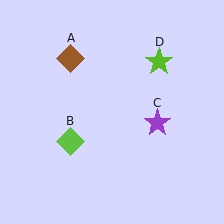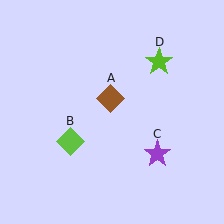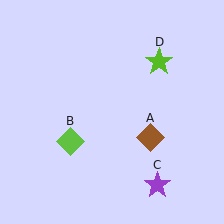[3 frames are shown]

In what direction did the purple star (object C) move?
The purple star (object C) moved down.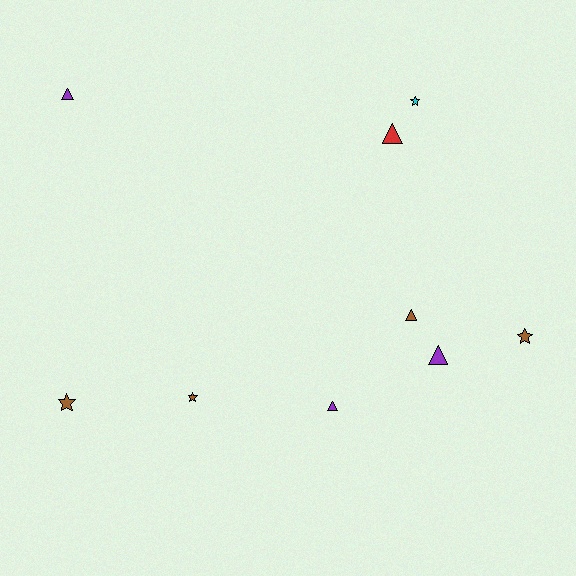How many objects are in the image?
There are 9 objects.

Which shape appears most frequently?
Triangle, with 5 objects.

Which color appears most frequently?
Brown, with 4 objects.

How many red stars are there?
There are no red stars.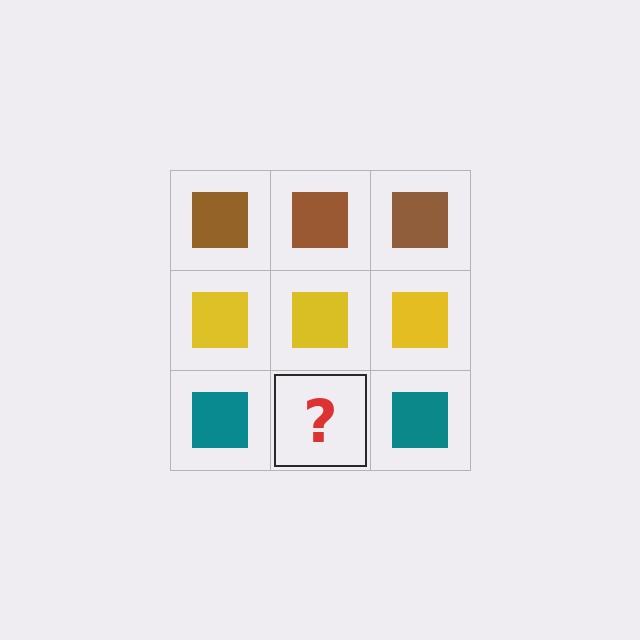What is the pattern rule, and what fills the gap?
The rule is that each row has a consistent color. The gap should be filled with a teal square.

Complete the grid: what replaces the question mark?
The question mark should be replaced with a teal square.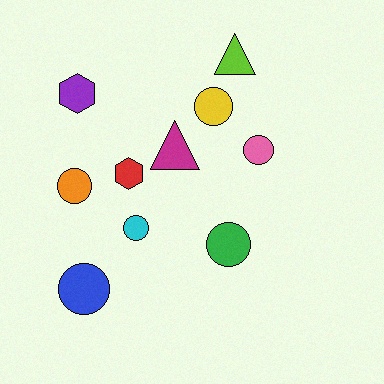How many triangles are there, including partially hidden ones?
There are 2 triangles.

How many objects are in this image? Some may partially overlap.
There are 10 objects.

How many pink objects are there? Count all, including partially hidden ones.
There is 1 pink object.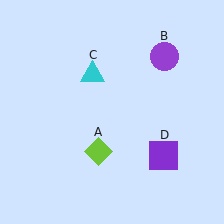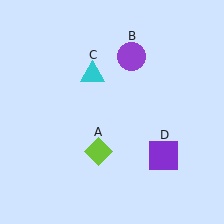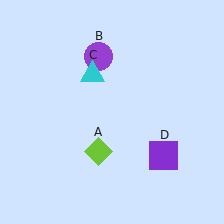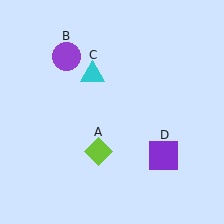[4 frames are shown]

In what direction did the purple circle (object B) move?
The purple circle (object B) moved left.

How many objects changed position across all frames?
1 object changed position: purple circle (object B).